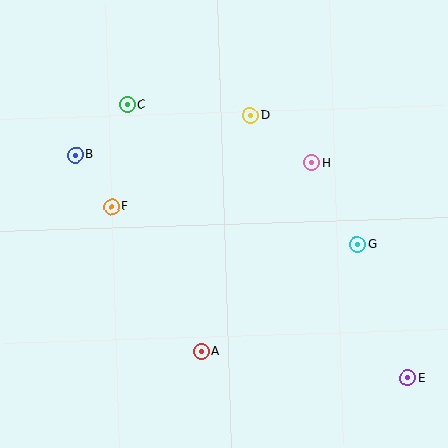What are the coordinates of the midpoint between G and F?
The midpoint between G and F is at (234, 226).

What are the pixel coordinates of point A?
Point A is at (201, 351).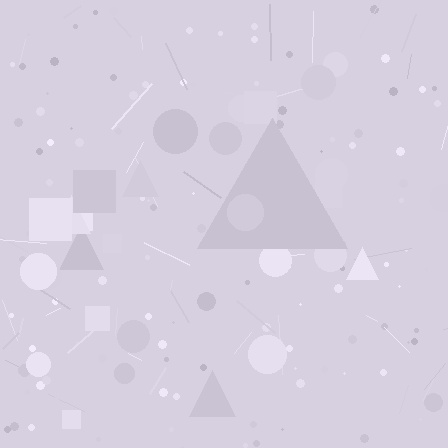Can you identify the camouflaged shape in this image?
The camouflaged shape is a triangle.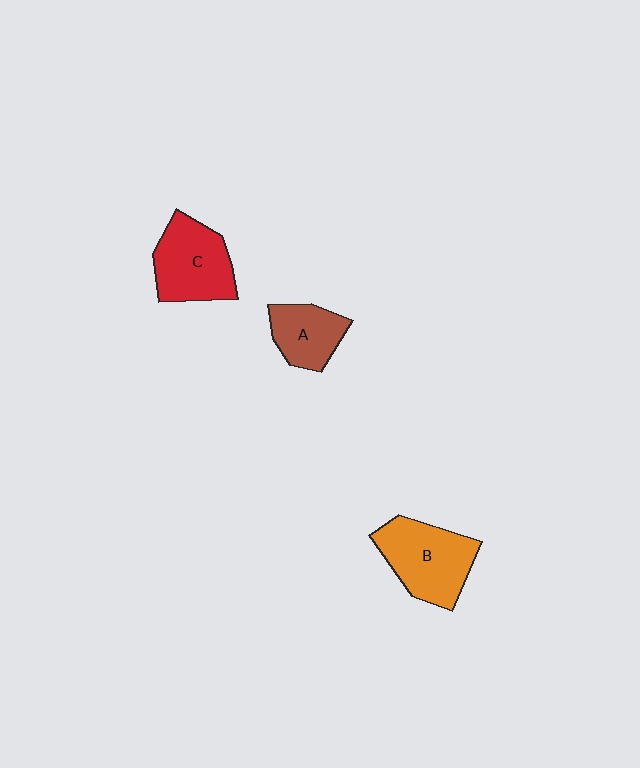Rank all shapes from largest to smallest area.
From largest to smallest: B (orange), C (red), A (brown).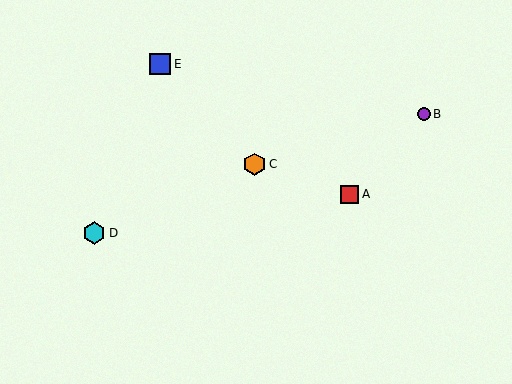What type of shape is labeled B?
Shape B is a purple circle.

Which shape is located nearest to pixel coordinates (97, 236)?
The cyan hexagon (labeled D) at (94, 233) is nearest to that location.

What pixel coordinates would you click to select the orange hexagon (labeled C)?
Click at (255, 164) to select the orange hexagon C.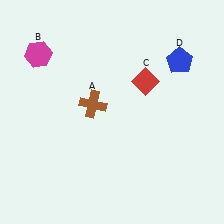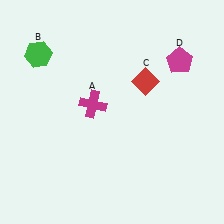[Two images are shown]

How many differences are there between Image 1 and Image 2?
There are 3 differences between the two images.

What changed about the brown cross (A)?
In Image 1, A is brown. In Image 2, it changed to magenta.